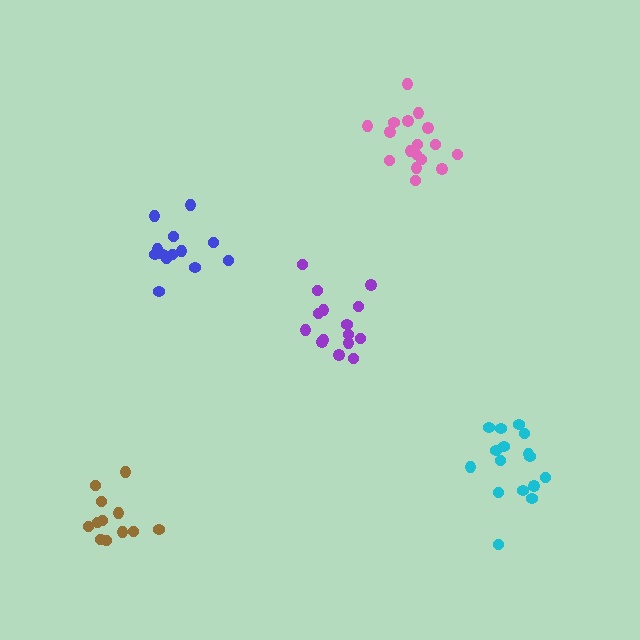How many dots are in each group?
Group 1: 17 dots, Group 2: 15 dots, Group 3: 12 dots, Group 4: 13 dots, Group 5: 16 dots (73 total).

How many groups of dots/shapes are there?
There are 5 groups.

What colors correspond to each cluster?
The clusters are colored: pink, purple, brown, blue, cyan.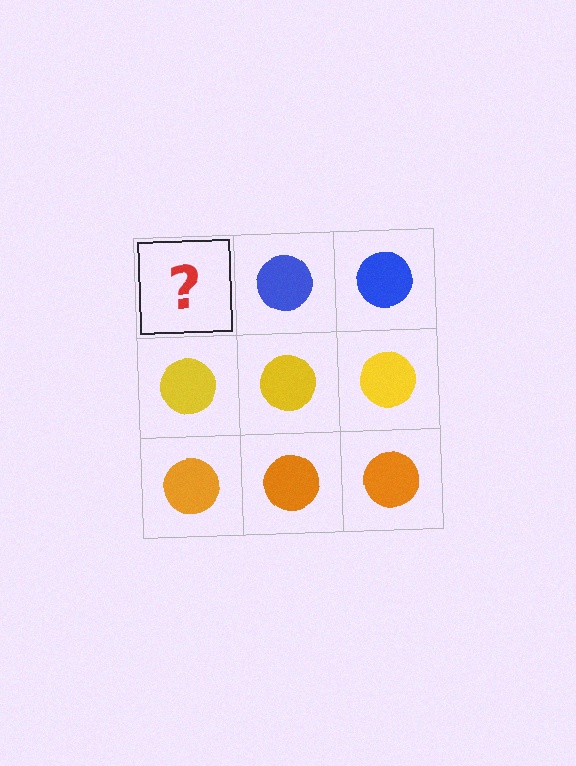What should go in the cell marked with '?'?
The missing cell should contain a blue circle.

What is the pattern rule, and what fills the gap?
The rule is that each row has a consistent color. The gap should be filled with a blue circle.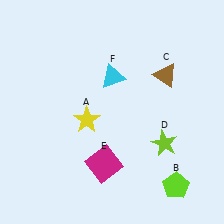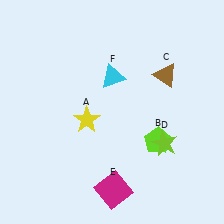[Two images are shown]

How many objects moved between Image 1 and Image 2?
2 objects moved between the two images.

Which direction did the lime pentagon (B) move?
The lime pentagon (B) moved up.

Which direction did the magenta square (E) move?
The magenta square (E) moved down.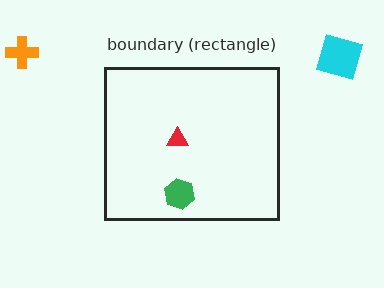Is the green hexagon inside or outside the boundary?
Inside.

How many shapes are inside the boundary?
2 inside, 2 outside.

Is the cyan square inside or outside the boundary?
Outside.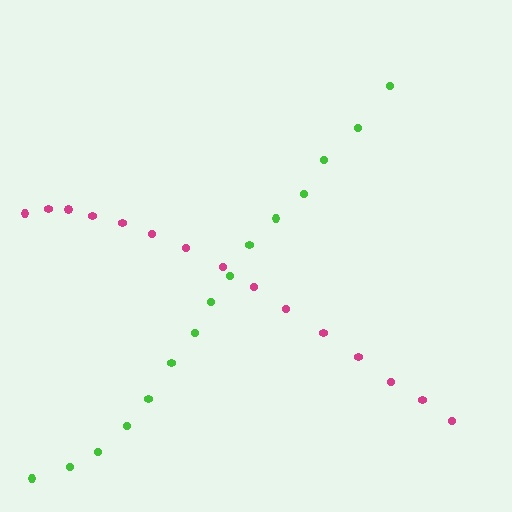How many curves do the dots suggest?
There are 2 distinct paths.